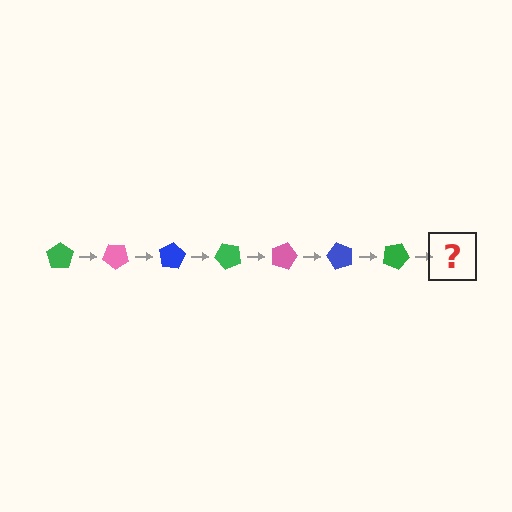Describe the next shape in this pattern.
It should be a pink pentagon, rotated 280 degrees from the start.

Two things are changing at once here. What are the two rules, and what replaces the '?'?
The two rules are that it rotates 40 degrees each step and the color cycles through green, pink, and blue. The '?' should be a pink pentagon, rotated 280 degrees from the start.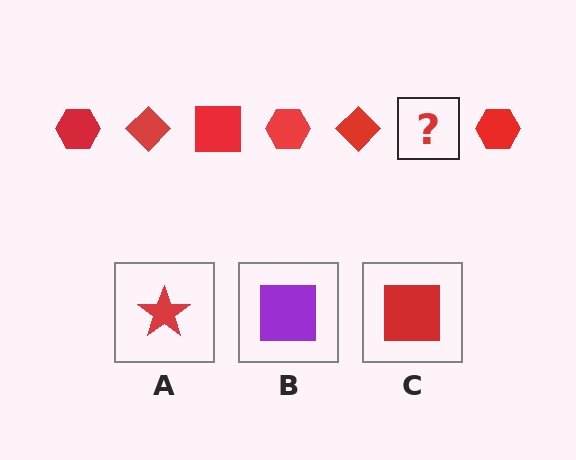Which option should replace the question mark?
Option C.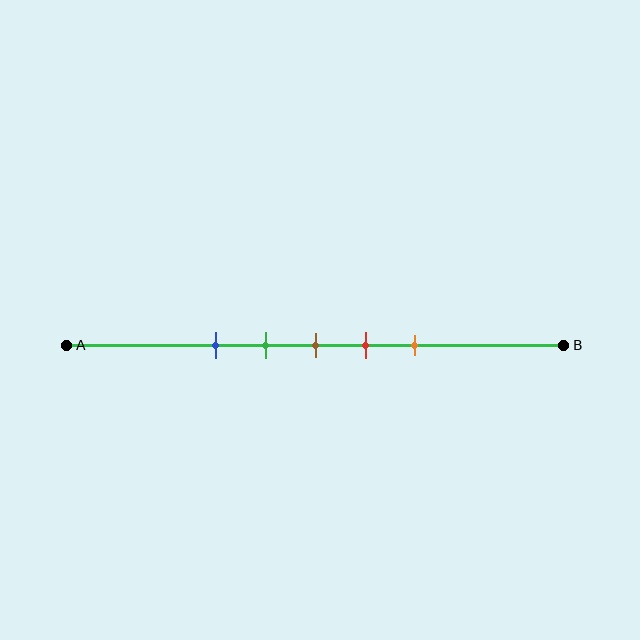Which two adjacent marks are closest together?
The green and brown marks are the closest adjacent pair.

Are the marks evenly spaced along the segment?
Yes, the marks are approximately evenly spaced.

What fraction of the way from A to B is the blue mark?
The blue mark is approximately 30% (0.3) of the way from A to B.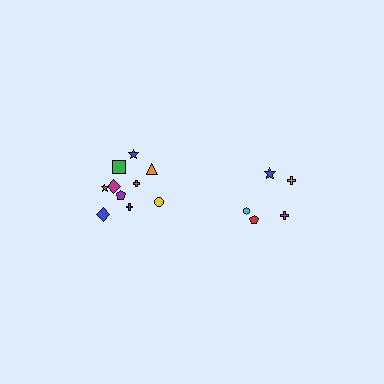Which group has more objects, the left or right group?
The left group.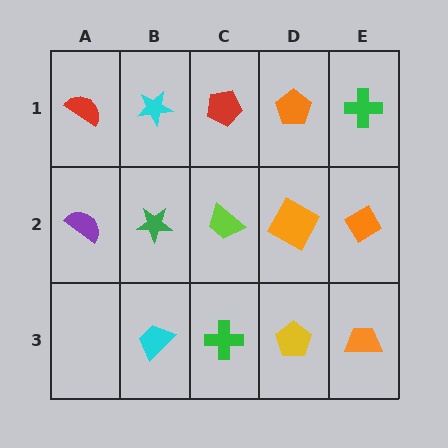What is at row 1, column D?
An orange pentagon.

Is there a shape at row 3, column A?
No, that cell is empty.